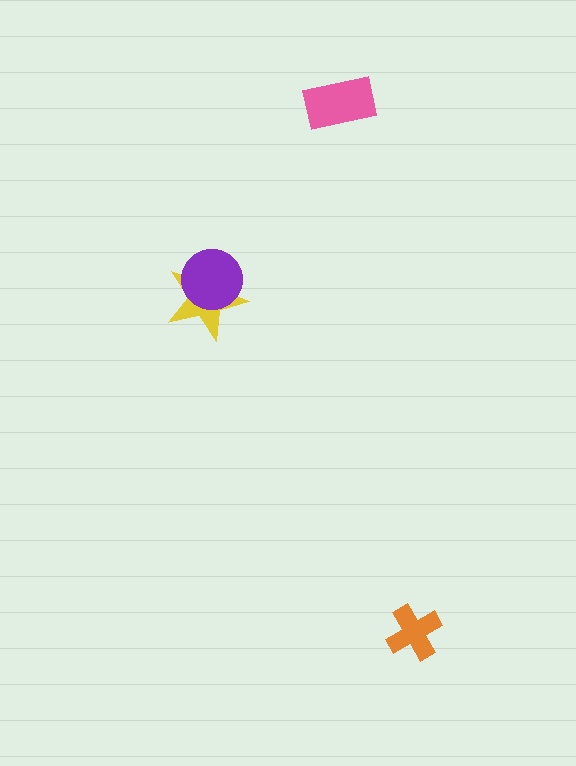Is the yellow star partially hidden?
Yes, it is partially covered by another shape.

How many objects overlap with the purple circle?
1 object overlaps with the purple circle.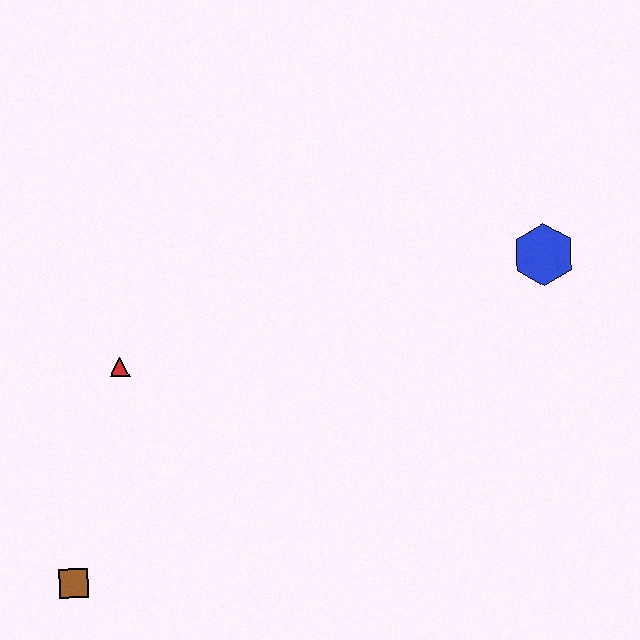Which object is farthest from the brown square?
The blue hexagon is farthest from the brown square.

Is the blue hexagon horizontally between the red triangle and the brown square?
No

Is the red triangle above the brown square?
Yes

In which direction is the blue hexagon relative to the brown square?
The blue hexagon is to the right of the brown square.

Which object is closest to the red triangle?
The brown square is closest to the red triangle.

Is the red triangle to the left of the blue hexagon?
Yes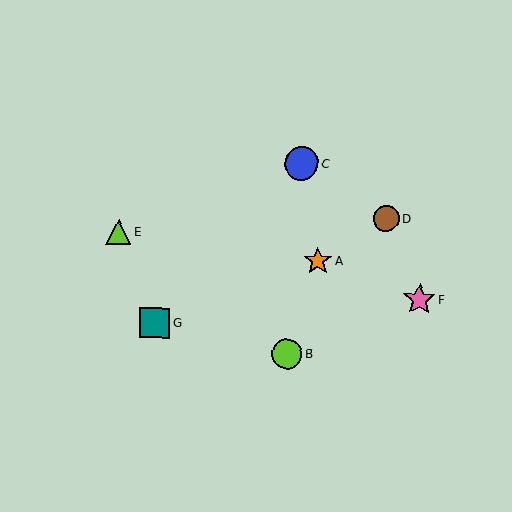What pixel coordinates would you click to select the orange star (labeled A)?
Click at (318, 261) to select the orange star A.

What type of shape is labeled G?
Shape G is a teal square.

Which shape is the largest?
The blue circle (labeled C) is the largest.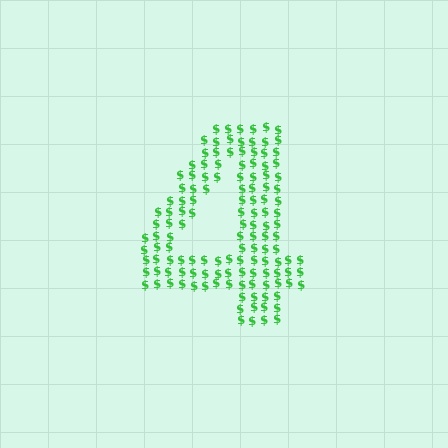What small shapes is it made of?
It is made of small dollar signs.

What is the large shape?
The large shape is the digit 4.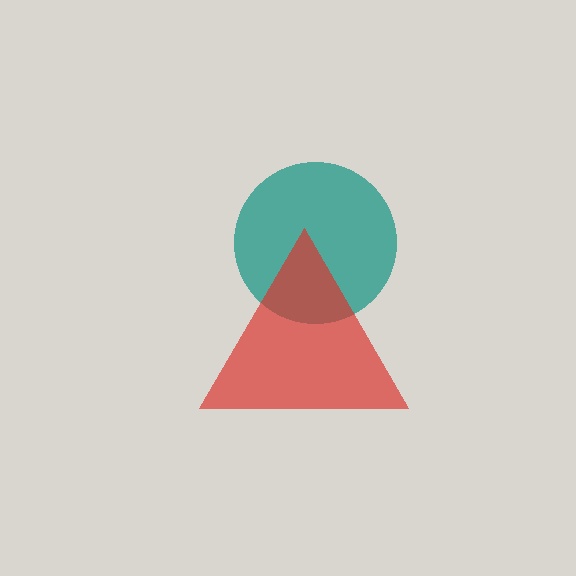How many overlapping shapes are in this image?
There are 2 overlapping shapes in the image.